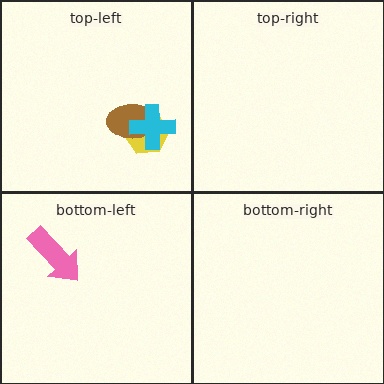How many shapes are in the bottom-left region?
1.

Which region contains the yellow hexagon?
The top-left region.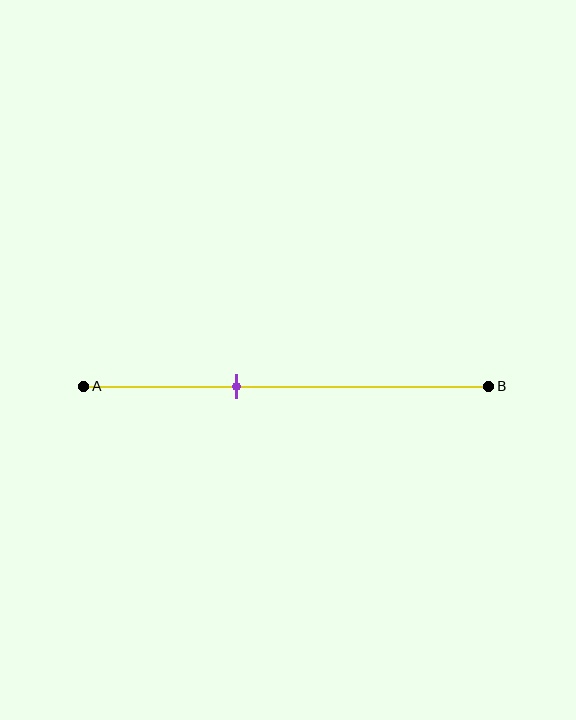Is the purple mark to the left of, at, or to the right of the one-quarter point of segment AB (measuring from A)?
The purple mark is to the right of the one-quarter point of segment AB.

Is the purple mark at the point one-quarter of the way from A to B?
No, the mark is at about 40% from A, not at the 25% one-quarter point.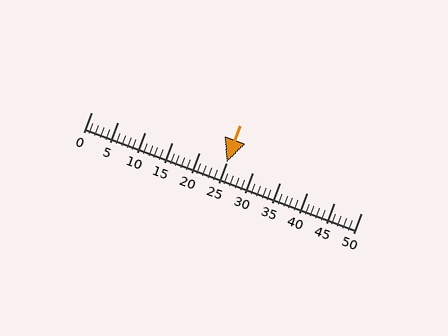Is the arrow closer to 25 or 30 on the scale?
The arrow is closer to 25.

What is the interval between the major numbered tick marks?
The major tick marks are spaced 5 units apart.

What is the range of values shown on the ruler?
The ruler shows values from 0 to 50.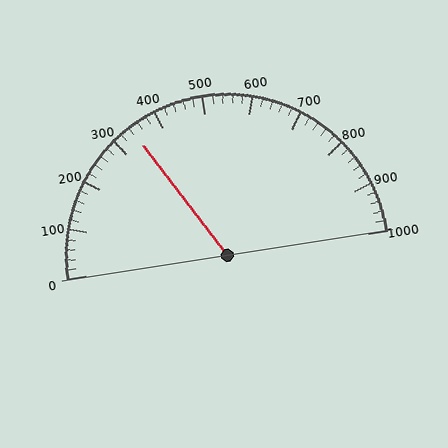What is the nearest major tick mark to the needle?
The nearest major tick mark is 300.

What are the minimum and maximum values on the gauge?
The gauge ranges from 0 to 1000.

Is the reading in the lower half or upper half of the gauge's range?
The reading is in the lower half of the range (0 to 1000).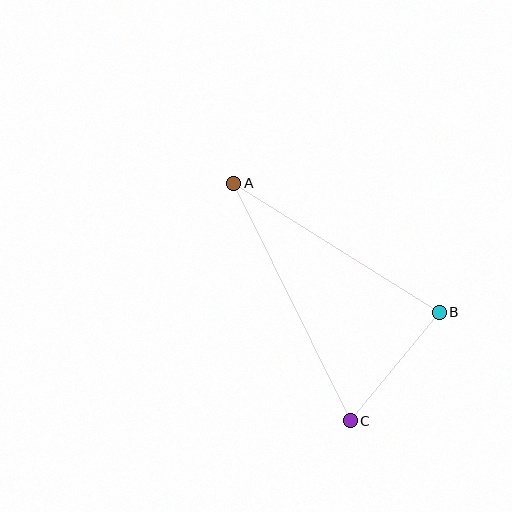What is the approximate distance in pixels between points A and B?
The distance between A and B is approximately 243 pixels.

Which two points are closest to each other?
Points B and C are closest to each other.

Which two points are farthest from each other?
Points A and C are farthest from each other.